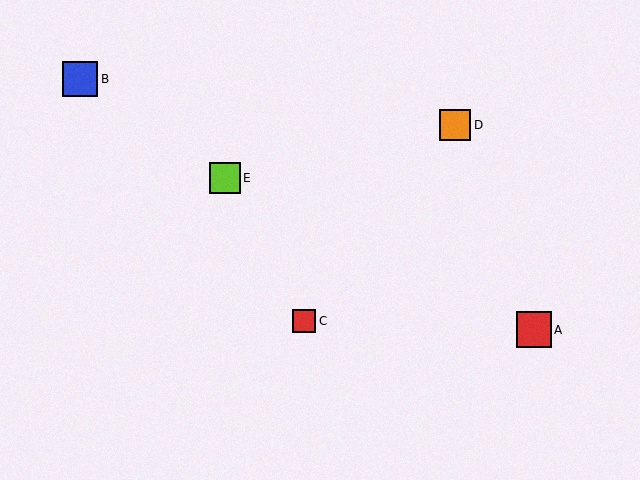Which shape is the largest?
The red square (labeled A) is the largest.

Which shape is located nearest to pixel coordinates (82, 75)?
The blue square (labeled B) at (80, 79) is nearest to that location.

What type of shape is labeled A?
Shape A is a red square.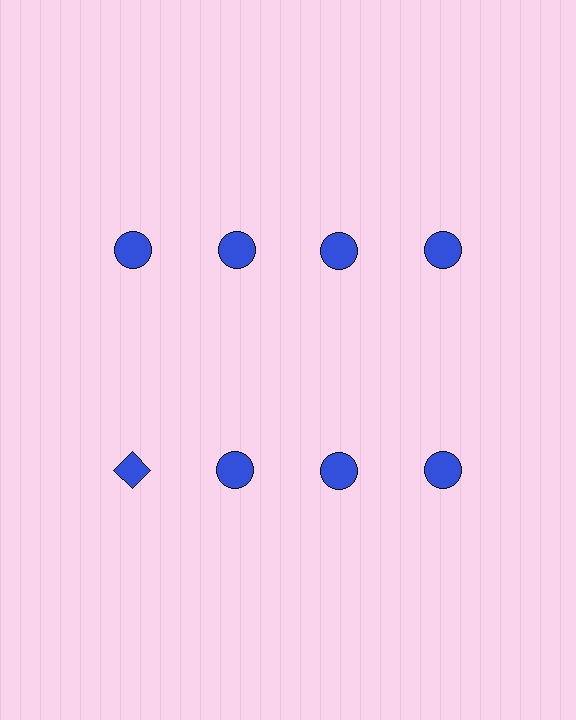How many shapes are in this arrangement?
There are 8 shapes arranged in a grid pattern.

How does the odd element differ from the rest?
It has a different shape: diamond instead of circle.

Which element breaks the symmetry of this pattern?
The blue diamond in the second row, leftmost column breaks the symmetry. All other shapes are blue circles.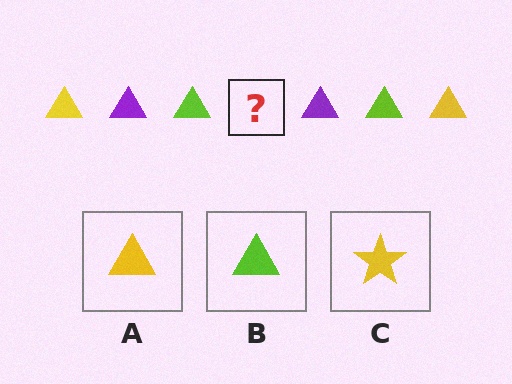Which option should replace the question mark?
Option A.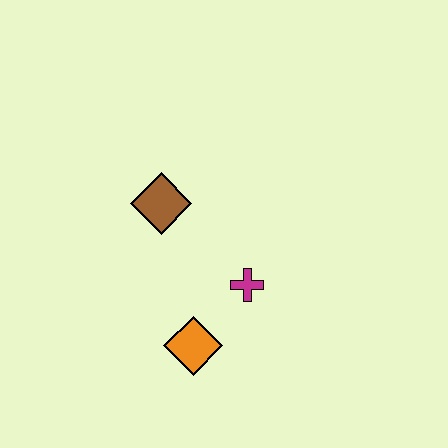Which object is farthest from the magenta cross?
The brown diamond is farthest from the magenta cross.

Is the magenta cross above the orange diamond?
Yes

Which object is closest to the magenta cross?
The orange diamond is closest to the magenta cross.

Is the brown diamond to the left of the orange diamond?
Yes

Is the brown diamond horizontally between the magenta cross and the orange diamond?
No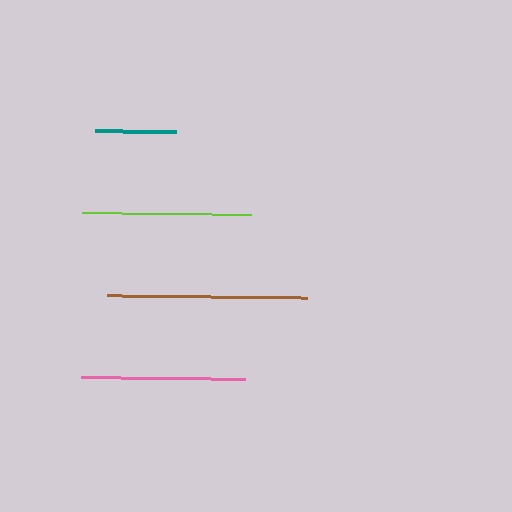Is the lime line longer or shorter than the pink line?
The lime line is longer than the pink line.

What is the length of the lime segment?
The lime segment is approximately 169 pixels long.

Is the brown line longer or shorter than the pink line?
The brown line is longer than the pink line.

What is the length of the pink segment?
The pink segment is approximately 163 pixels long.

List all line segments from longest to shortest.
From longest to shortest: brown, lime, pink, teal.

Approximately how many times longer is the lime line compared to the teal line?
The lime line is approximately 2.1 times the length of the teal line.